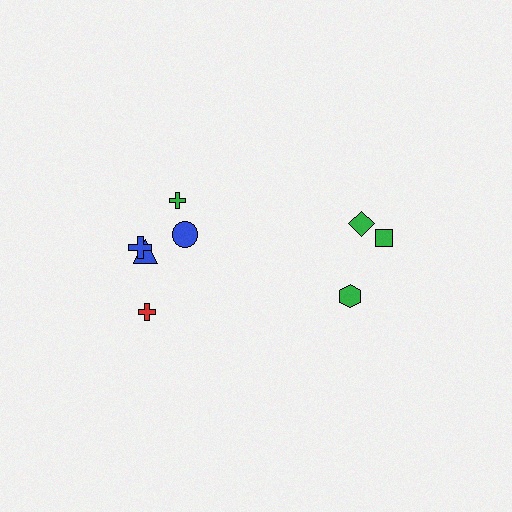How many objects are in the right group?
There are 3 objects.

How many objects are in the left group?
There are 5 objects.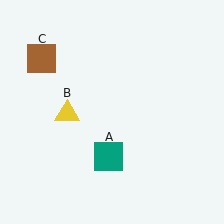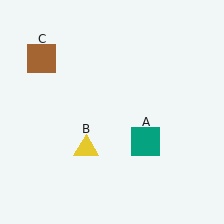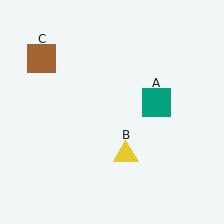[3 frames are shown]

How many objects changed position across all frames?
2 objects changed position: teal square (object A), yellow triangle (object B).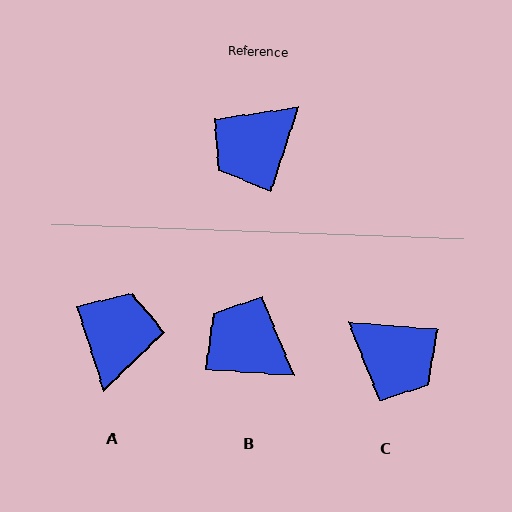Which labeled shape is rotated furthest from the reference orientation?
A, about 144 degrees away.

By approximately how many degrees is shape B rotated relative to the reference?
Approximately 76 degrees clockwise.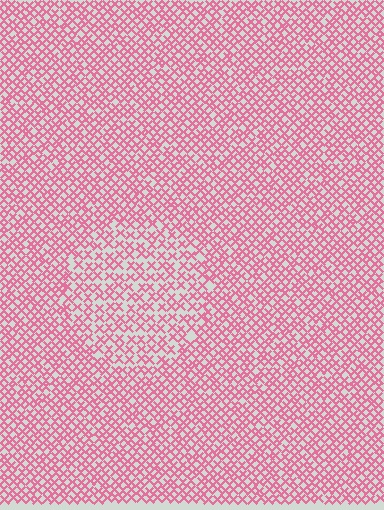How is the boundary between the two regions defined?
The boundary is defined by a change in element density (approximately 1.5x ratio). All elements are the same color, size, and shape.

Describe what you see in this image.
The image contains small pink elements arranged at two different densities. A circle-shaped region is visible where the elements are less densely packed than the surrounding area.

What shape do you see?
I see a circle.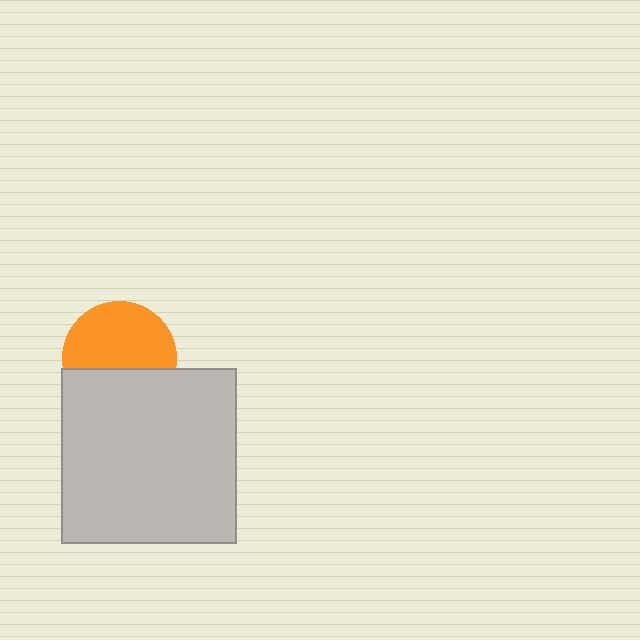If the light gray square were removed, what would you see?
You would see the complete orange circle.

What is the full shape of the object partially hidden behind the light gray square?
The partially hidden object is an orange circle.